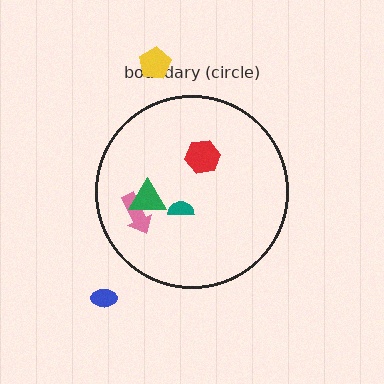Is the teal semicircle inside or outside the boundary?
Inside.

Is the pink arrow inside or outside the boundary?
Inside.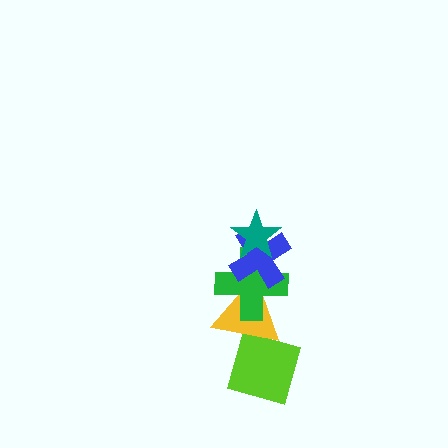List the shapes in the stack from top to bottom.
From top to bottom: the teal star, the blue cross, the green cross, the yellow triangle, the lime diamond.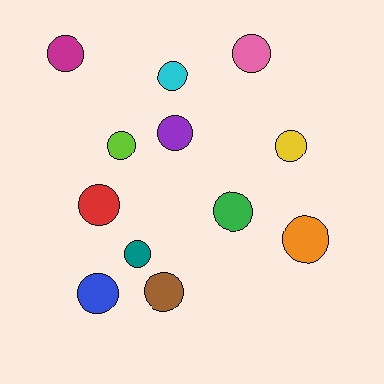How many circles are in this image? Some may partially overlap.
There are 12 circles.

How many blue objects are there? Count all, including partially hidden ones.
There is 1 blue object.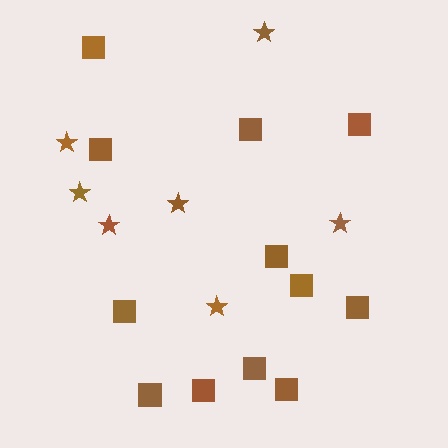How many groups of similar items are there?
There are 2 groups: one group of squares (12) and one group of stars (7).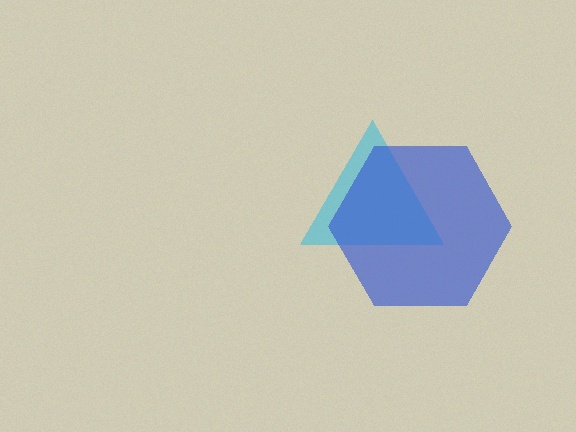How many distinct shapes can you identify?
There are 2 distinct shapes: a cyan triangle, a blue hexagon.